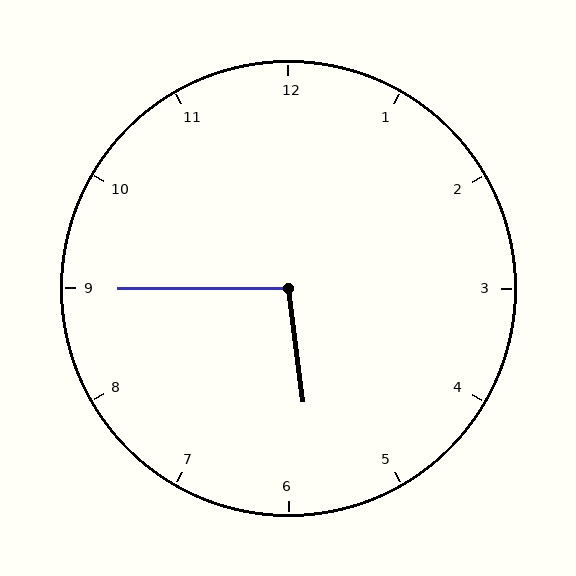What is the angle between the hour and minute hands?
Approximately 98 degrees.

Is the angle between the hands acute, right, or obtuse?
It is obtuse.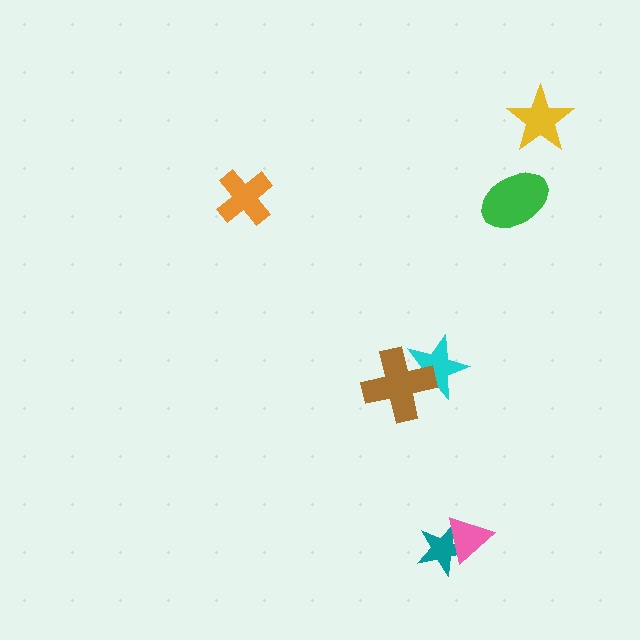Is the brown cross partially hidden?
No, no other shape covers it.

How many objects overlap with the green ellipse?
0 objects overlap with the green ellipse.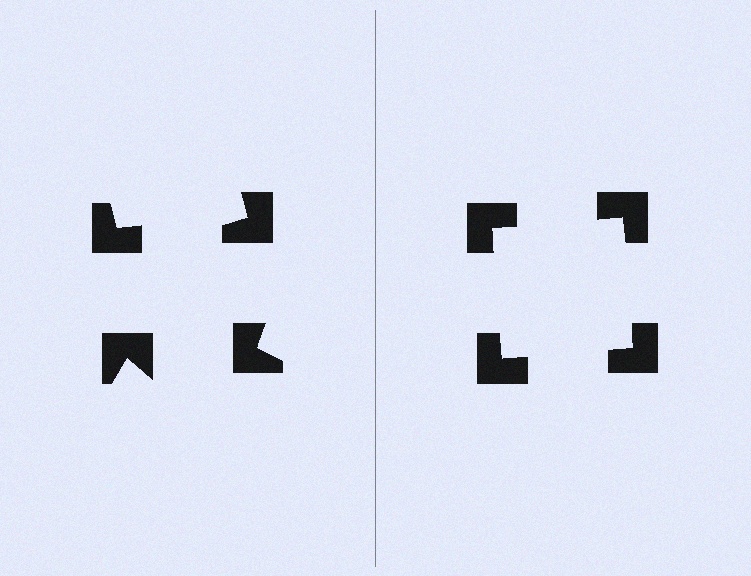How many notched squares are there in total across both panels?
8 — 4 on each side.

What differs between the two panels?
The notched squares are positioned identically on both sides; only the wedge orientations differ. On the right they align to a square; on the left they are misaligned.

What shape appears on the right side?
An illusory square.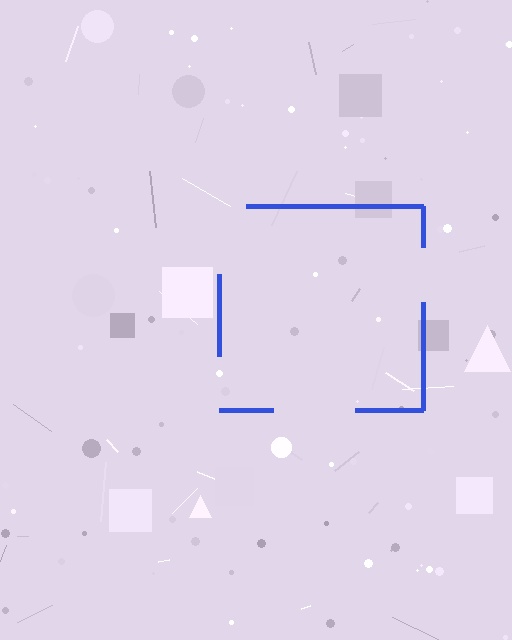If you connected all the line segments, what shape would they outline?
They would outline a square.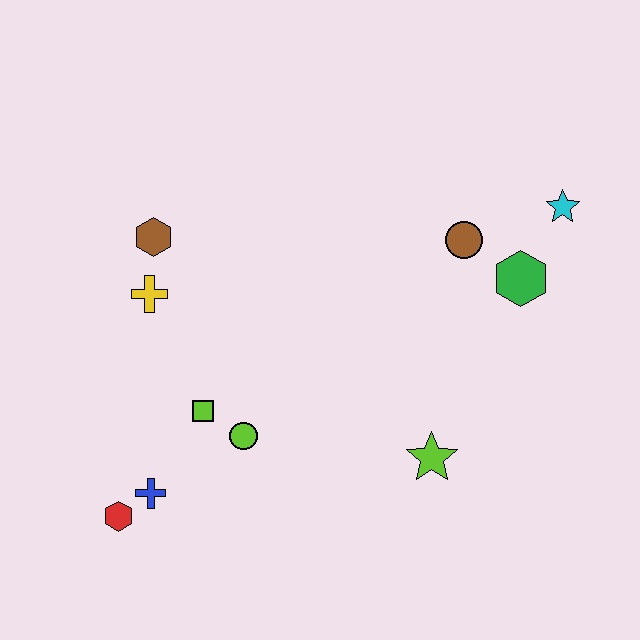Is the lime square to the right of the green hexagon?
No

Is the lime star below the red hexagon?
No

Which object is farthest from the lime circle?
The cyan star is farthest from the lime circle.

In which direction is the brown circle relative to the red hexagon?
The brown circle is to the right of the red hexagon.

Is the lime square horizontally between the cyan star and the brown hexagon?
Yes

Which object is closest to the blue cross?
The red hexagon is closest to the blue cross.